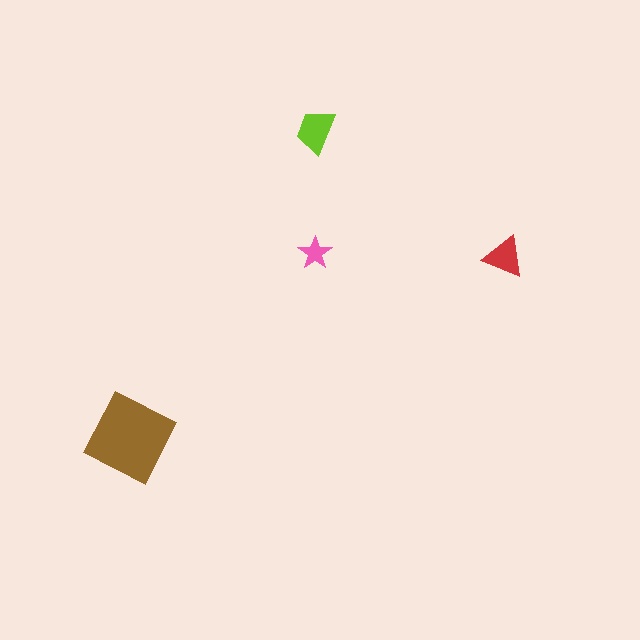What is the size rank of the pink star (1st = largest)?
4th.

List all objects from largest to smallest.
The brown diamond, the lime trapezoid, the red triangle, the pink star.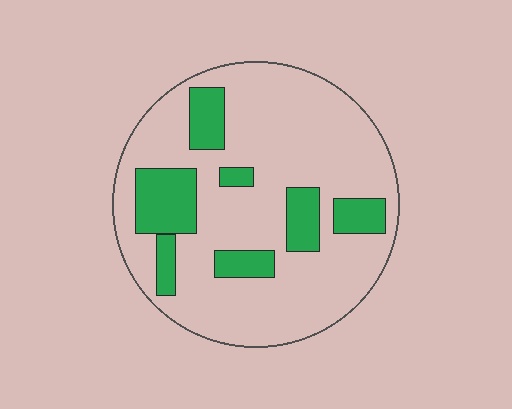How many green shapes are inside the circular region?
7.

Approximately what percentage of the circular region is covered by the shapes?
Approximately 20%.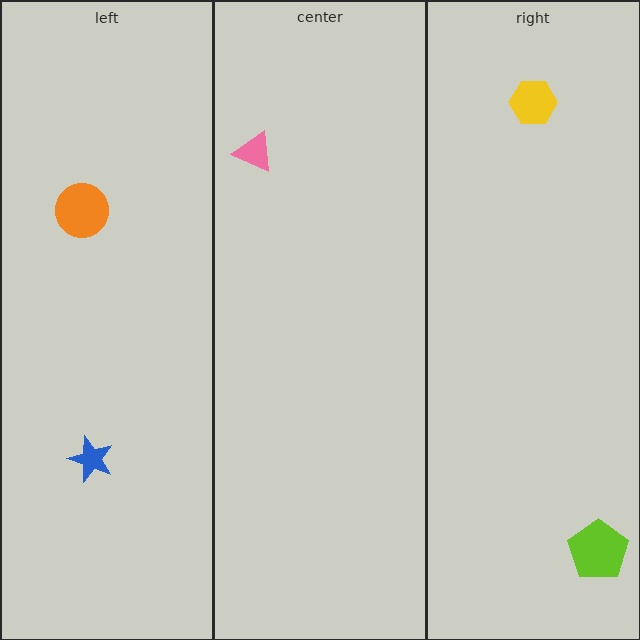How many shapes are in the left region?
2.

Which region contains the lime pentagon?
The right region.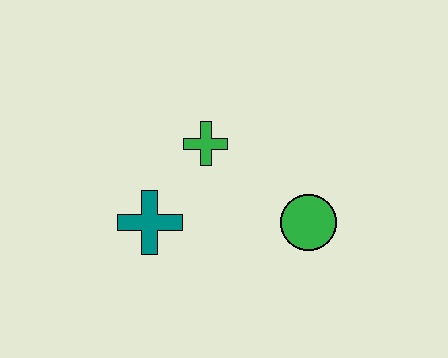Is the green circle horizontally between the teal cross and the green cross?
No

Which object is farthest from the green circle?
The teal cross is farthest from the green circle.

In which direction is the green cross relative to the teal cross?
The green cross is above the teal cross.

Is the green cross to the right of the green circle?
No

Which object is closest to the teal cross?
The green cross is closest to the teal cross.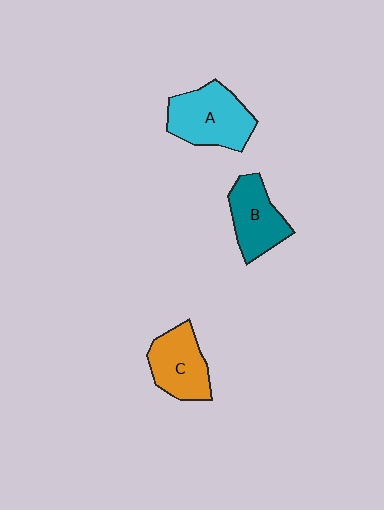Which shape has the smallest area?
Shape B (teal).